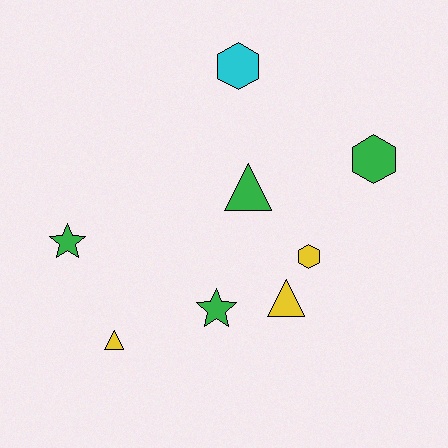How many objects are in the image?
There are 8 objects.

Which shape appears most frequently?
Hexagon, with 3 objects.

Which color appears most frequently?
Green, with 4 objects.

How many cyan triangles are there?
There are no cyan triangles.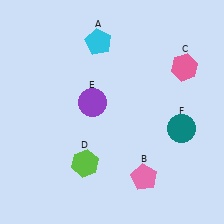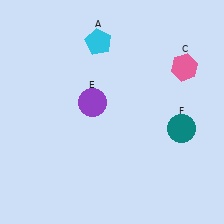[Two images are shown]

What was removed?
The lime hexagon (D), the pink pentagon (B) were removed in Image 2.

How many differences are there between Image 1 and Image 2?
There are 2 differences between the two images.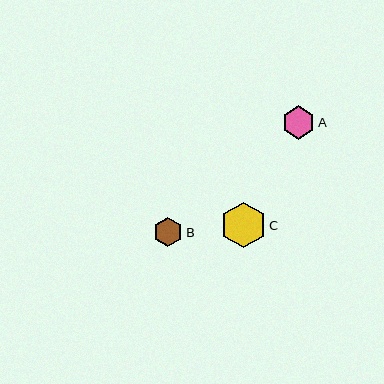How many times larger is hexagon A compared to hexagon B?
Hexagon A is approximately 1.1 times the size of hexagon B.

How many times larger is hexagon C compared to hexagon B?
Hexagon C is approximately 1.5 times the size of hexagon B.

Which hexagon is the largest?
Hexagon C is the largest with a size of approximately 45 pixels.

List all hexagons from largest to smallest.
From largest to smallest: C, A, B.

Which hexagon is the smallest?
Hexagon B is the smallest with a size of approximately 30 pixels.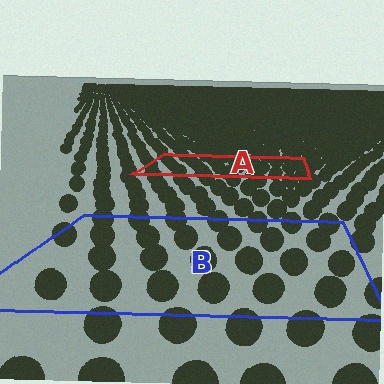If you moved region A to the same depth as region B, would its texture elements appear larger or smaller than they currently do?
They would appear larger. At a closer depth, the same texture elements are projected at a bigger on-screen size.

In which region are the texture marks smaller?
The texture marks are smaller in region A, because it is farther away.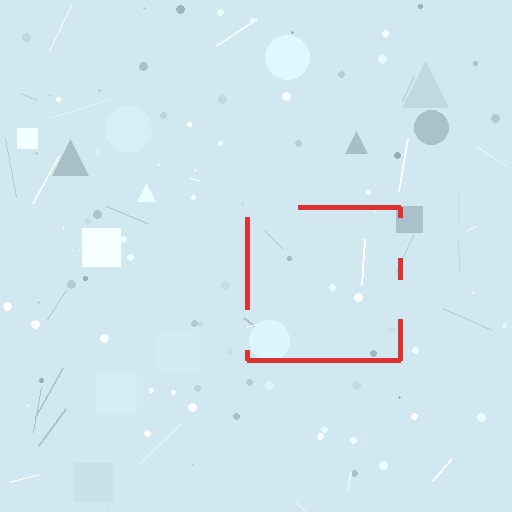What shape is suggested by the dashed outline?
The dashed outline suggests a square.